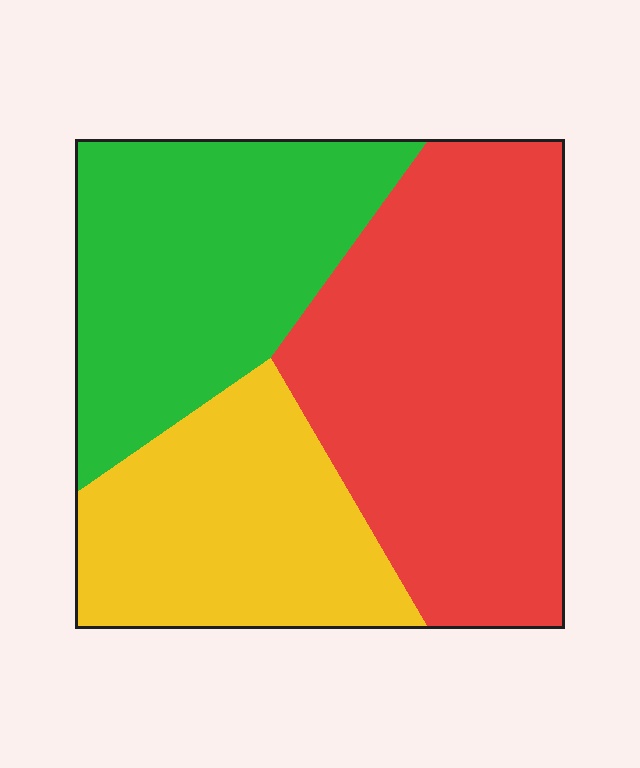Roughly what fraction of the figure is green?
Green takes up between a quarter and a half of the figure.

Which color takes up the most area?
Red, at roughly 45%.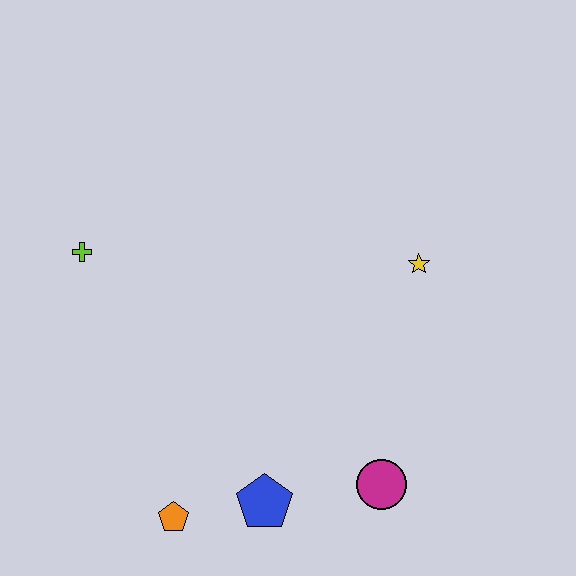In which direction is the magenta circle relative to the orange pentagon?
The magenta circle is to the right of the orange pentagon.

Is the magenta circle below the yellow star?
Yes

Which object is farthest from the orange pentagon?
The yellow star is farthest from the orange pentagon.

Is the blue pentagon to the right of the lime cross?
Yes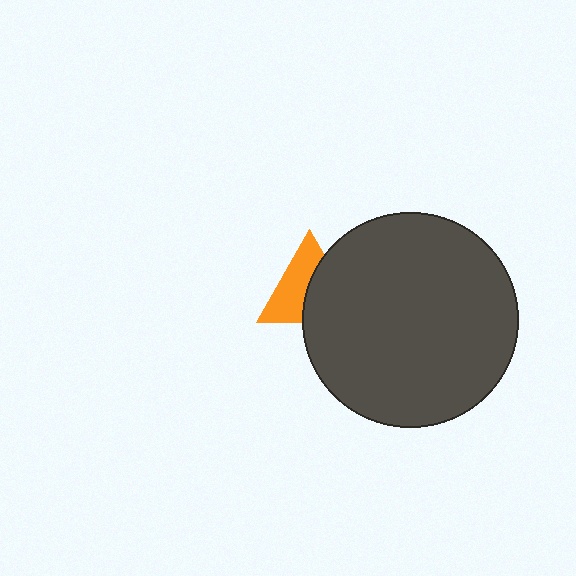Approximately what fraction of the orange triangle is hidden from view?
Roughly 48% of the orange triangle is hidden behind the dark gray circle.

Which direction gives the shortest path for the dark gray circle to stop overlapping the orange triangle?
Moving right gives the shortest separation.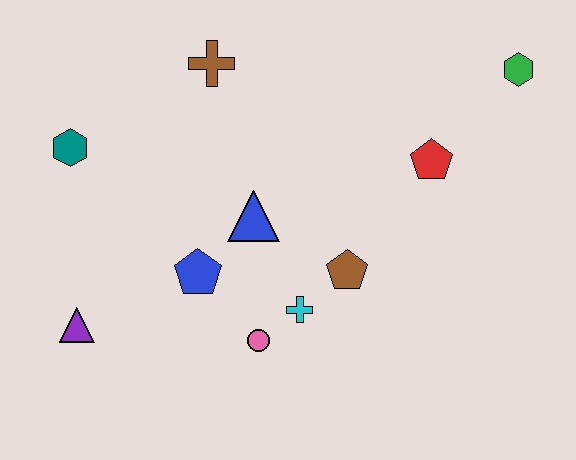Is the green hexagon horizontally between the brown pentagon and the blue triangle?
No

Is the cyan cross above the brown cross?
No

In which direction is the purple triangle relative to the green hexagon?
The purple triangle is to the left of the green hexagon.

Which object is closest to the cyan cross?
The pink circle is closest to the cyan cross.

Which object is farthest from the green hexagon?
The purple triangle is farthest from the green hexagon.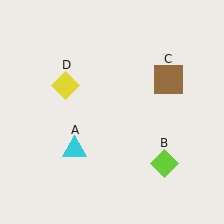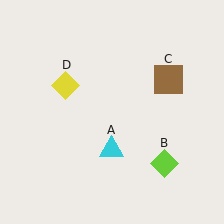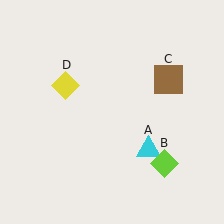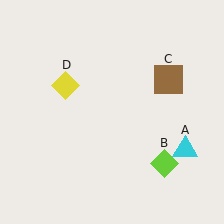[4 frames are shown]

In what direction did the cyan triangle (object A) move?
The cyan triangle (object A) moved right.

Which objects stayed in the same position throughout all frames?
Lime diamond (object B) and brown square (object C) and yellow diamond (object D) remained stationary.